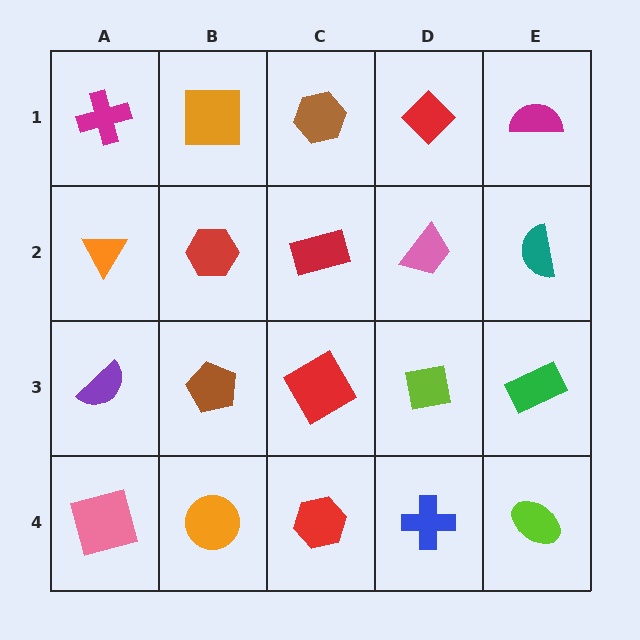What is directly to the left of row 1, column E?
A red diamond.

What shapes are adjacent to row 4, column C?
A red diamond (row 3, column C), an orange circle (row 4, column B), a blue cross (row 4, column D).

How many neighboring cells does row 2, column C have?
4.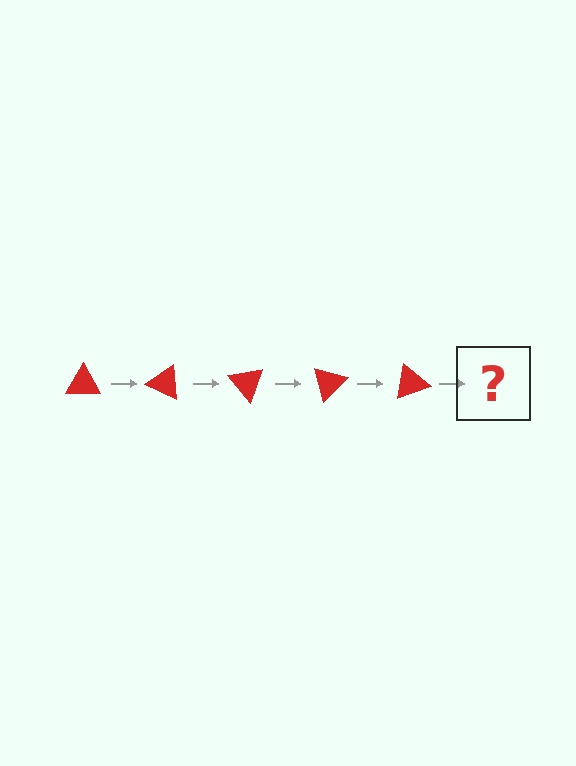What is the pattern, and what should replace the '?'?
The pattern is that the triangle rotates 25 degrees each step. The '?' should be a red triangle rotated 125 degrees.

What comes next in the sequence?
The next element should be a red triangle rotated 125 degrees.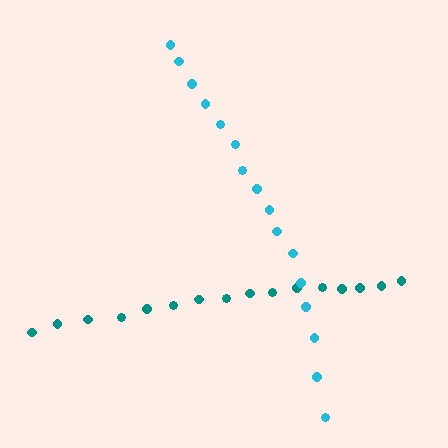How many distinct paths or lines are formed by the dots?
There are 2 distinct paths.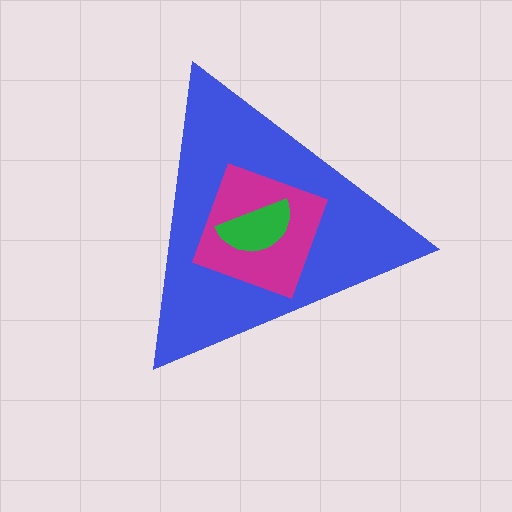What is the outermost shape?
The blue triangle.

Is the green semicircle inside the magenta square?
Yes.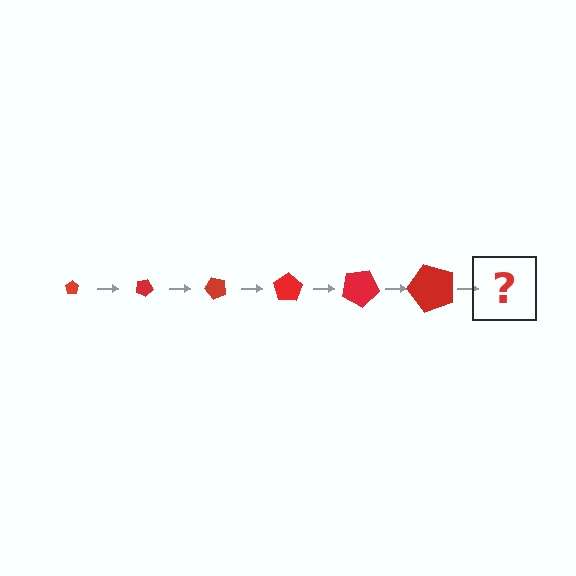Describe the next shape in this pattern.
It should be a pentagon, larger than the previous one and rotated 150 degrees from the start.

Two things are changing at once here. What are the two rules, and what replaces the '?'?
The two rules are that the pentagon grows larger each step and it rotates 25 degrees each step. The '?' should be a pentagon, larger than the previous one and rotated 150 degrees from the start.